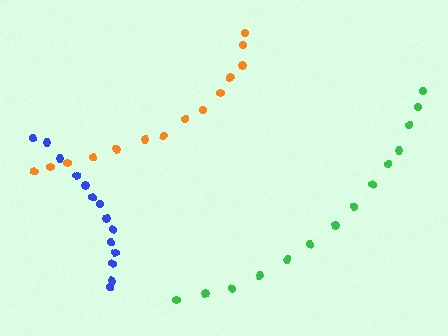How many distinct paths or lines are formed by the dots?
There are 3 distinct paths.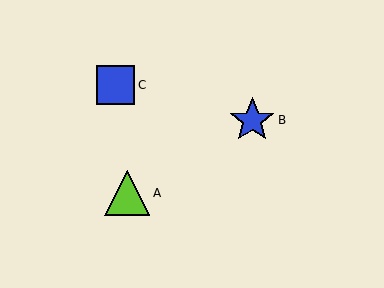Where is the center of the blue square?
The center of the blue square is at (116, 85).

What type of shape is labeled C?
Shape C is a blue square.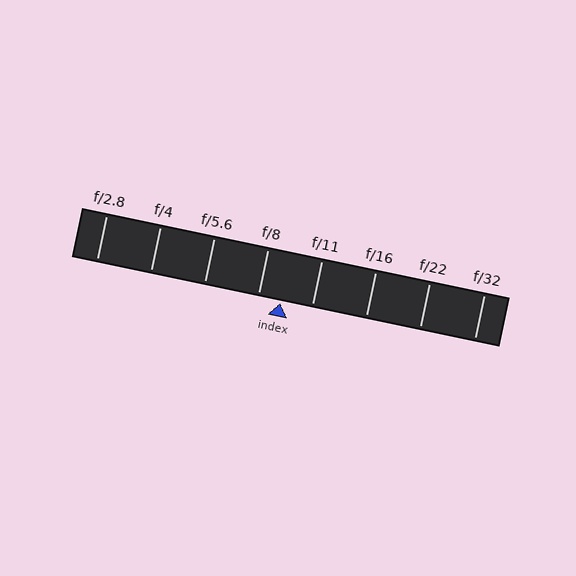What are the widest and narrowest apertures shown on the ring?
The widest aperture shown is f/2.8 and the narrowest is f/32.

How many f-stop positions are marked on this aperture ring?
There are 8 f-stop positions marked.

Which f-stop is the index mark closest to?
The index mark is closest to f/8.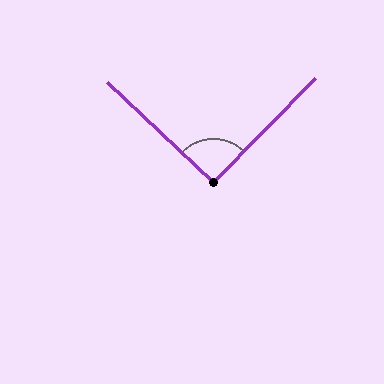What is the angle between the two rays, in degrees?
Approximately 91 degrees.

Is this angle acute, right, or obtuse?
It is approximately a right angle.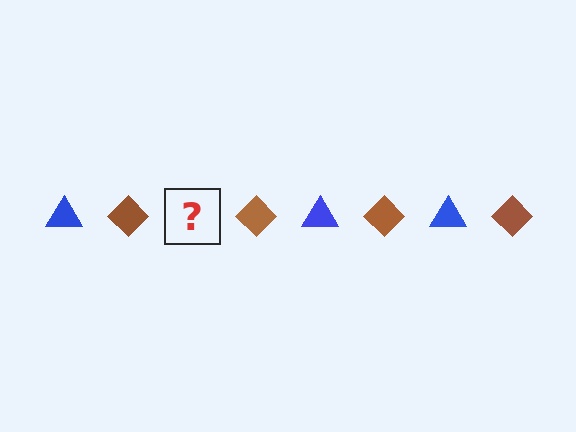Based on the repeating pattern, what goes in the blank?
The blank should be a blue triangle.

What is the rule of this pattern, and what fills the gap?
The rule is that the pattern alternates between blue triangle and brown diamond. The gap should be filled with a blue triangle.